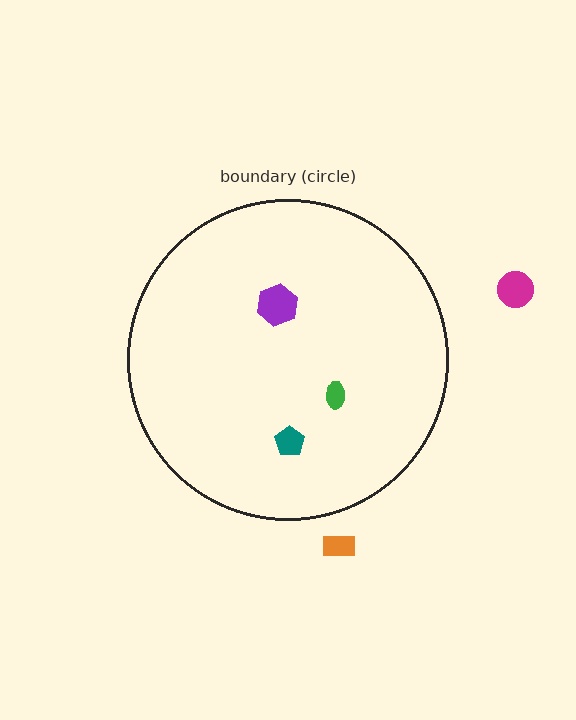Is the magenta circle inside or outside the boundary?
Outside.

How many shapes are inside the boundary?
3 inside, 2 outside.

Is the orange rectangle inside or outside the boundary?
Outside.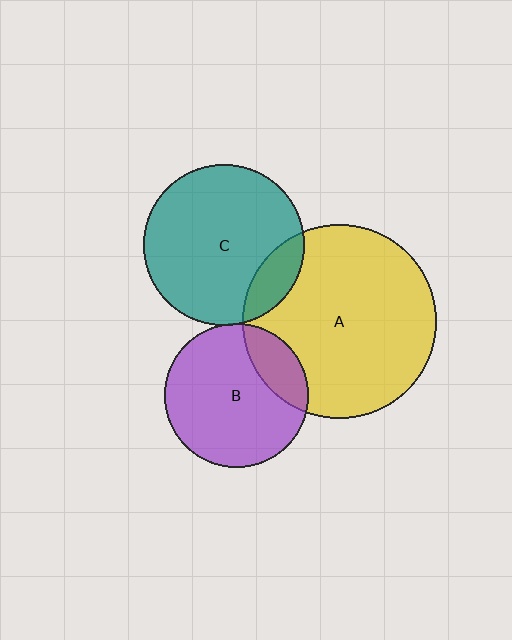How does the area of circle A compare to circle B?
Approximately 1.8 times.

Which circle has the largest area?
Circle A (yellow).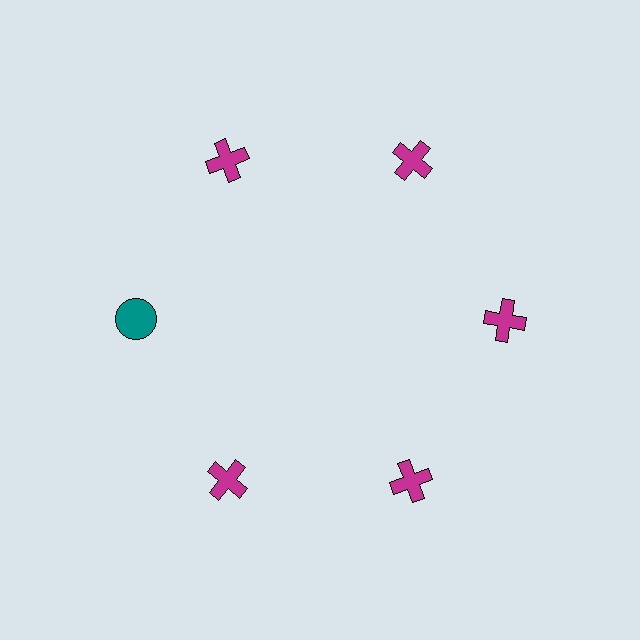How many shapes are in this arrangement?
There are 6 shapes arranged in a ring pattern.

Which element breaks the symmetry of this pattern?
The teal circle at roughly the 9 o'clock position breaks the symmetry. All other shapes are magenta crosses.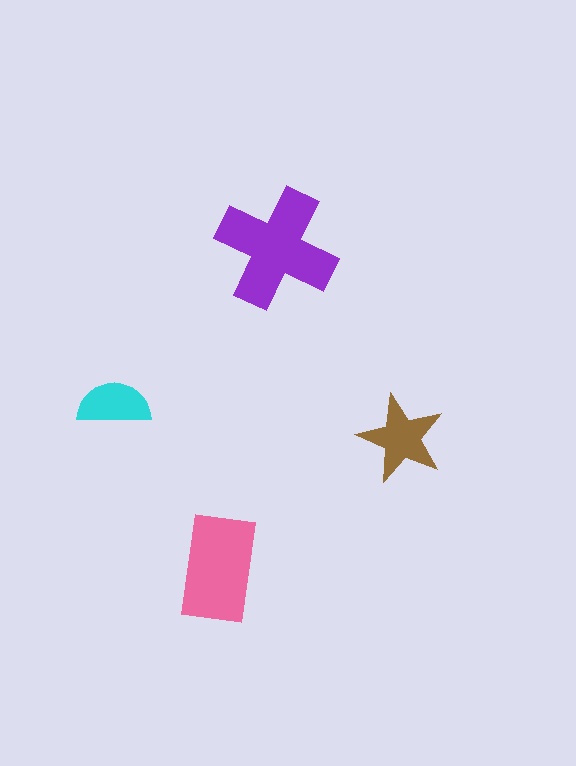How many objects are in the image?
There are 4 objects in the image.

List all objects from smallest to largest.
The cyan semicircle, the brown star, the pink rectangle, the purple cross.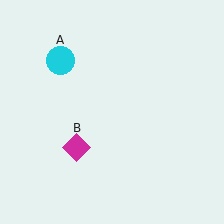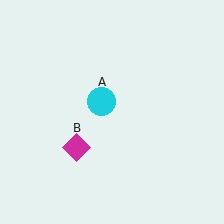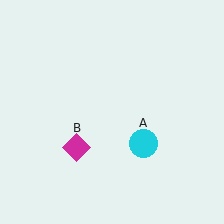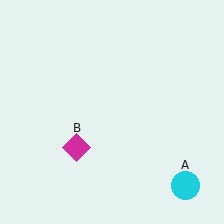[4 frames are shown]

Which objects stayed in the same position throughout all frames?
Magenta diamond (object B) remained stationary.